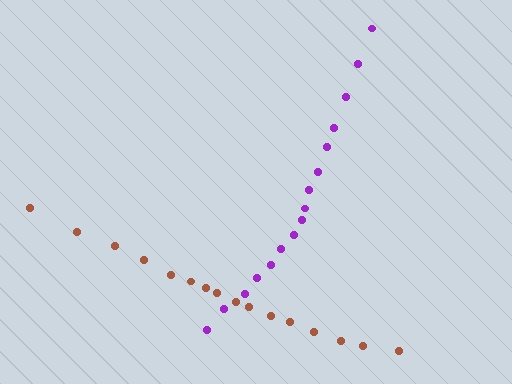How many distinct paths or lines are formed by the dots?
There are 2 distinct paths.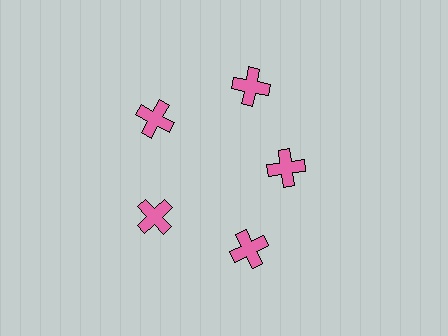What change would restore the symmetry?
The symmetry would be restored by moving it outward, back onto the ring so that all 5 crosses sit at equal angles and equal distance from the center.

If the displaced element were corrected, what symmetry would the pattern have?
It would have 5-fold rotational symmetry — the pattern would map onto itself every 72 degrees.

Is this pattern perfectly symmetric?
No. The 5 pink crosses are arranged in a ring, but one element near the 3 o'clock position is pulled inward toward the center, breaking the 5-fold rotational symmetry.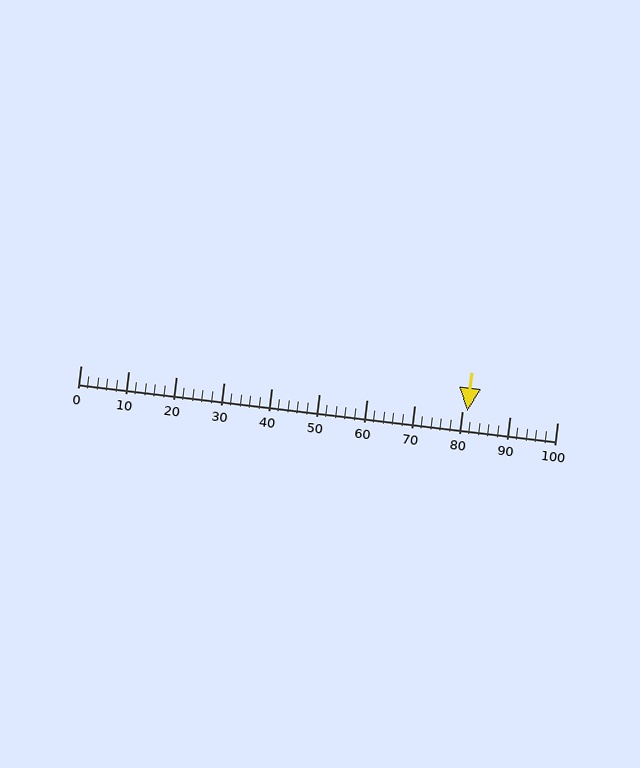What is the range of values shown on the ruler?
The ruler shows values from 0 to 100.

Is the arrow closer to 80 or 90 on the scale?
The arrow is closer to 80.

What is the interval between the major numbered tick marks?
The major tick marks are spaced 10 units apart.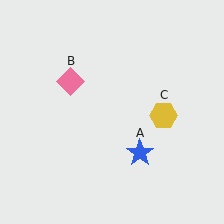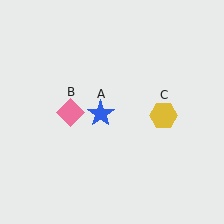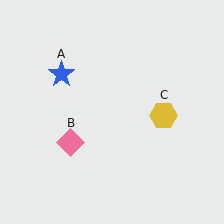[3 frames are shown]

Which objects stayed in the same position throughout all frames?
Yellow hexagon (object C) remained stationary.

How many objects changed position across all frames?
2 objects changed position: blue star (object A), pink diamond (object B).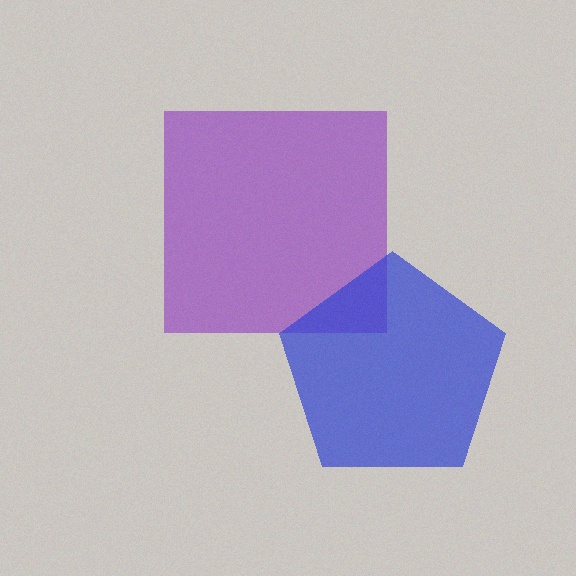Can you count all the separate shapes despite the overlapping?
Yes, there are 2 separate shapes.